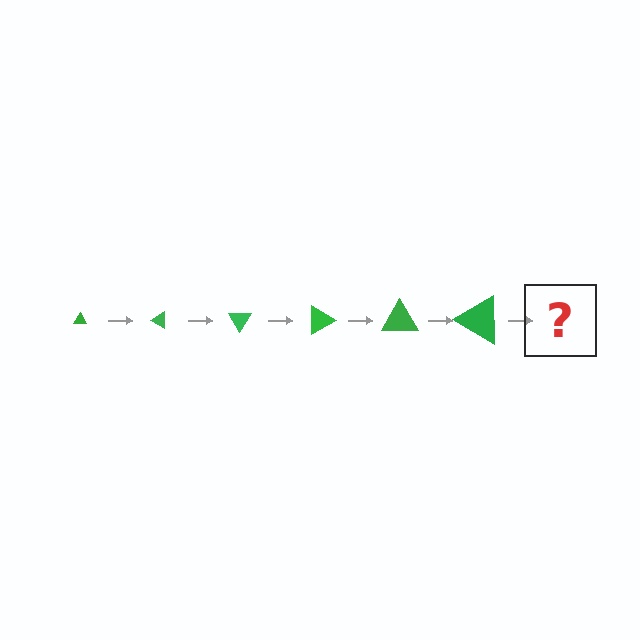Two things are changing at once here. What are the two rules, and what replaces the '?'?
The two rules are that the triangle grows larger each step and it rotates 30 degrees each step. The '?' should be a triangle, larger than the previous one and rotated 180 degrees from the start.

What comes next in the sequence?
The next element should be a triangle, larger than the previous one and rotated 180 degrees from the start.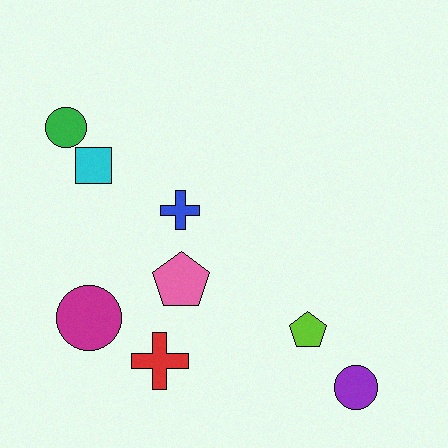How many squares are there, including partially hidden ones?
There is 1 square.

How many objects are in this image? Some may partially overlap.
There are 8 objects.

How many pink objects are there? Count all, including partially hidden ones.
There is 1 pink object.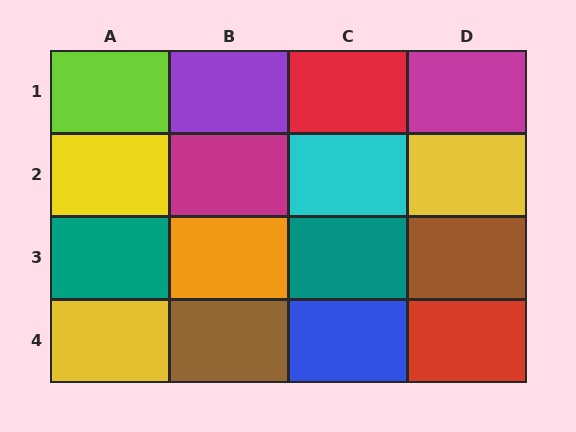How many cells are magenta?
2 cells are magenta.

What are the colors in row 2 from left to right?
Yellow, magenta, cyan, yellow.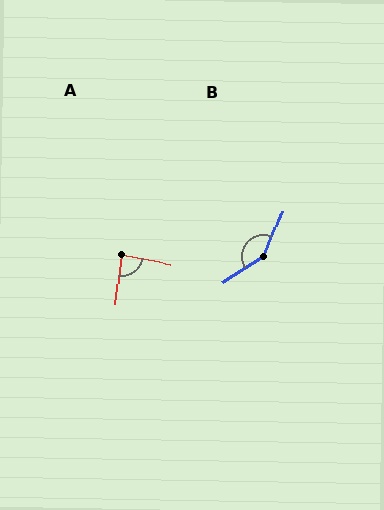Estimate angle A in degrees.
Approximately 86 degrees.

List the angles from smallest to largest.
A (86°), B (146°).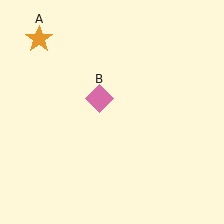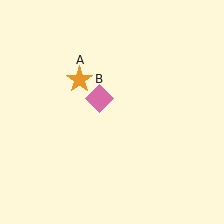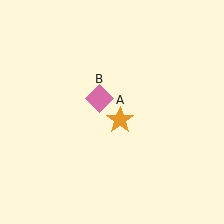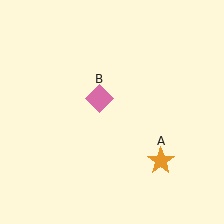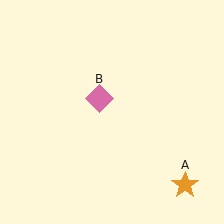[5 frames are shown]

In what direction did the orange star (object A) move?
The orange star (object A) moved down and to the right.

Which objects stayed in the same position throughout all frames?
Pink diamond (object B) remained stationary.